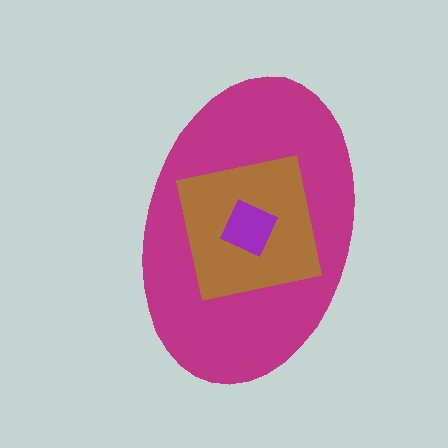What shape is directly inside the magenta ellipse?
The brown square.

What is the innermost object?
The purple square.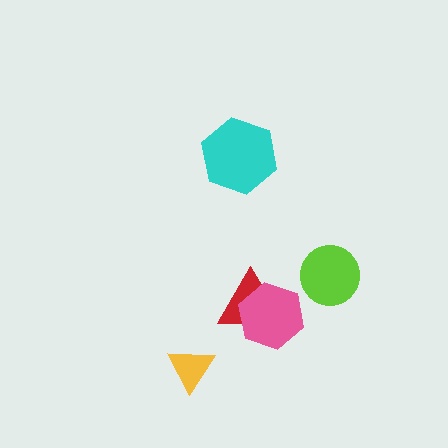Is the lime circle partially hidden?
No, no other shape covers it.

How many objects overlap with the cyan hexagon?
0 objects overlap with the cyan hexagon.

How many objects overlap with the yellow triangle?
0 objects overlap with the yellow triangle.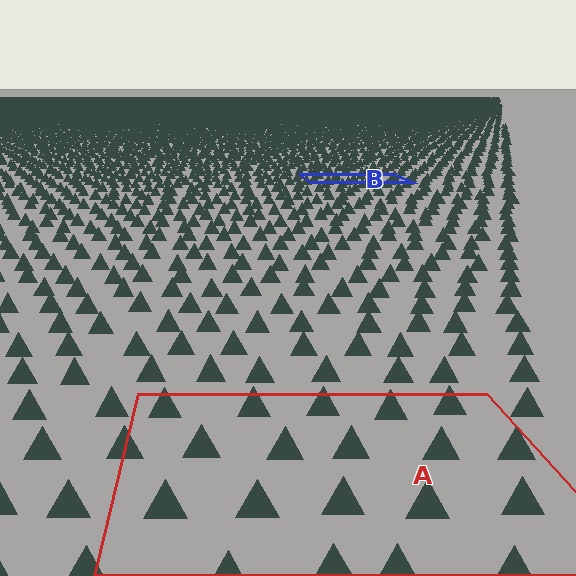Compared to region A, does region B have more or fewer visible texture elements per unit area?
Region B has more texture elements per unit area — they are packed more densely because it is farther away.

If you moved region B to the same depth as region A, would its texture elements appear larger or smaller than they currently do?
They would appear larger. At a closer depth, the same texture elements are projected at a bigger on-screen size.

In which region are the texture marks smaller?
The texture marks are smaller in region B, because it is farther away.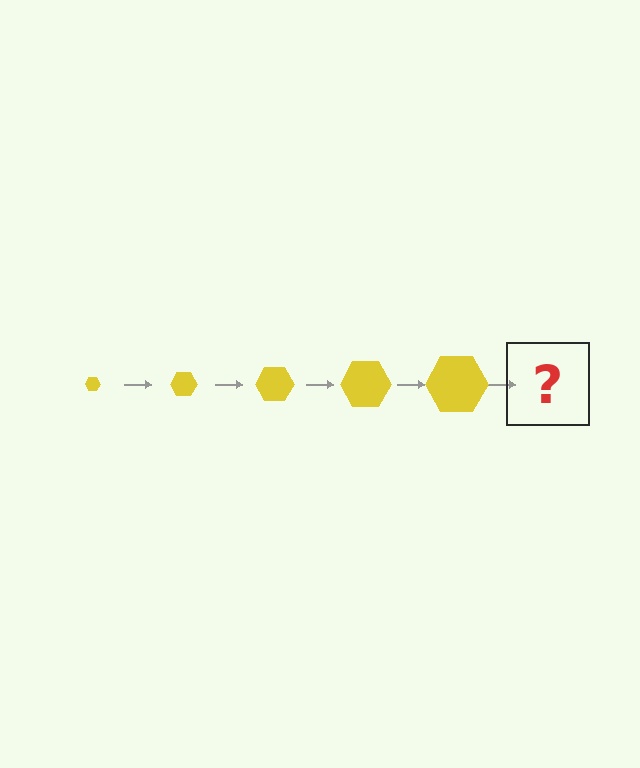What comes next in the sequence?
The next element should be a yellow hexagon, larger than the previous one.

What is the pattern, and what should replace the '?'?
The pattern is that the hexagon gets progressively larger each step. The '?' should be a yellow hexagon, larger than the previous one.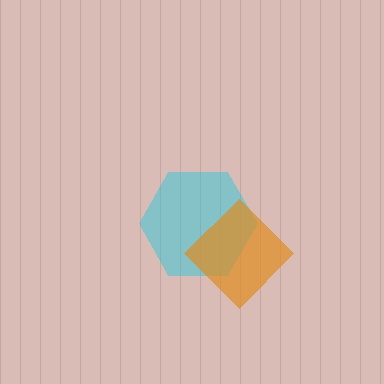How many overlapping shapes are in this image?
There are 2 overlapping shapes in the image.